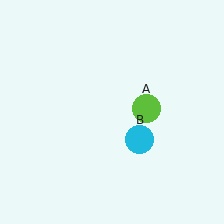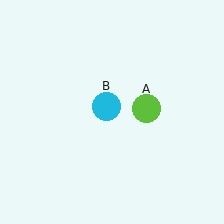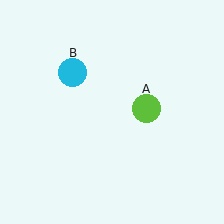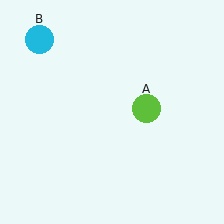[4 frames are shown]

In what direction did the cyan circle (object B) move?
The cyan circle (object B) moved up and to the left.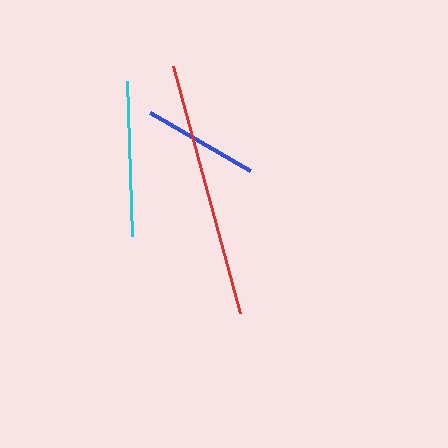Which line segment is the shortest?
The blue line is the shortest at approximately 116 pixels.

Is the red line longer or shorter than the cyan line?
The red line is longer than the cyan line.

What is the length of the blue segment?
The blue segment is approximately 116 pixels long.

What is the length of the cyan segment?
The cyan segment is approximately 155 pixels long.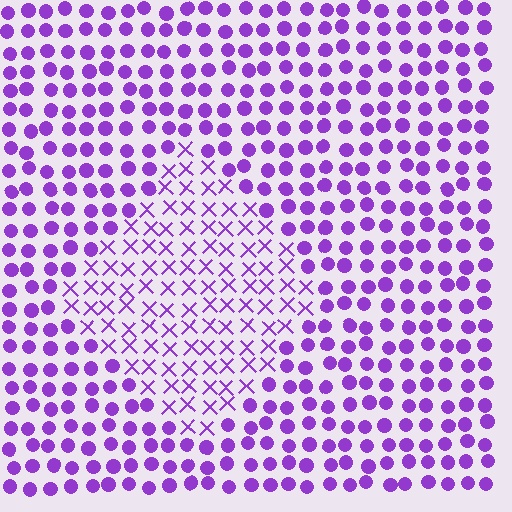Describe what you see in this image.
The image is filled with small purple elements arranged in a uniform grid. A diamond-shaped region contains X marks, while the surrounding area contains circles. The boundary is defined purely by the change in element shape.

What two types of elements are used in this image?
The image uses X marks inside the diamond region and circles outside it.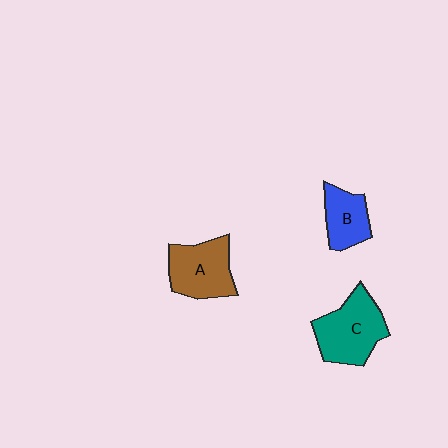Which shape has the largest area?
Shape C (teal).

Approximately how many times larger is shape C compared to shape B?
Approximately 1.6 times.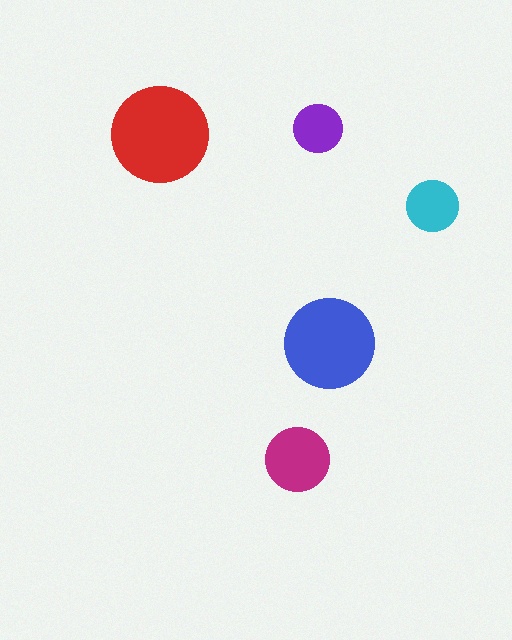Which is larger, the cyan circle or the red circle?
The red one.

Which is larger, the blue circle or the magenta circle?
The blue one.